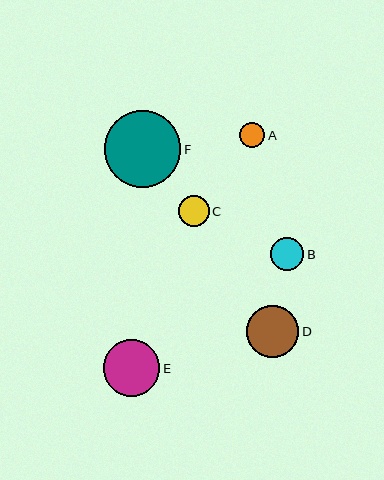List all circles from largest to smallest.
From largest to smallest: F, E, D, B, C, A.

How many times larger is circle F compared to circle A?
Circle F is approximately 3.0 times the size of circle A.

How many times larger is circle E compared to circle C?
Circle E is approximately 1.9 times the size of circle C.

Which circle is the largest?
Circle F is the largest with a size of approximately 77 pixels.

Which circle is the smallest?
Circle A is the smallest with a size of approximately 26 pixels.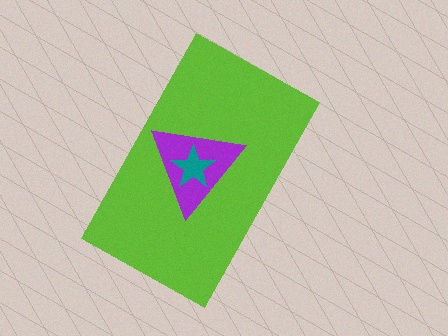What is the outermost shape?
The lime rectangle.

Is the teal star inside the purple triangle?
Yes.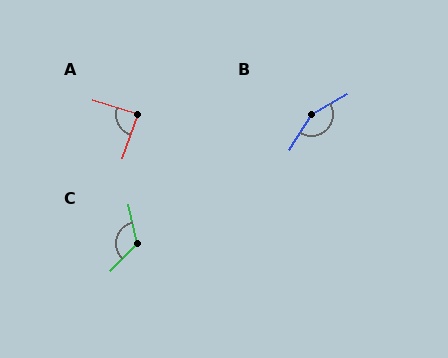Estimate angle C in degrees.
Approximately 124 degrees.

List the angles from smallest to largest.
A (88°), C (124°), B (151°).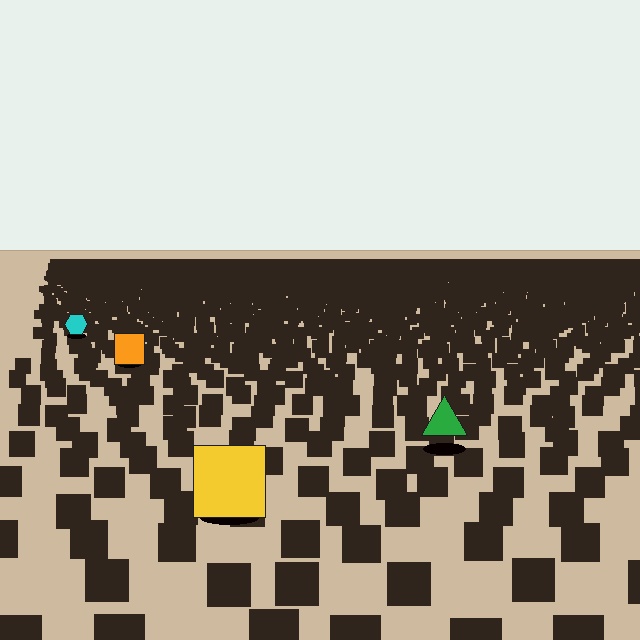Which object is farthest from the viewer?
The cyan hexagon is farthest from the viewer. It appears smaller and the ground texture around it is denser.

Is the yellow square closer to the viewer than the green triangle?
Yes. The yellow square is closer — you can tell from the texture gradient: the ground texture is coarser near it.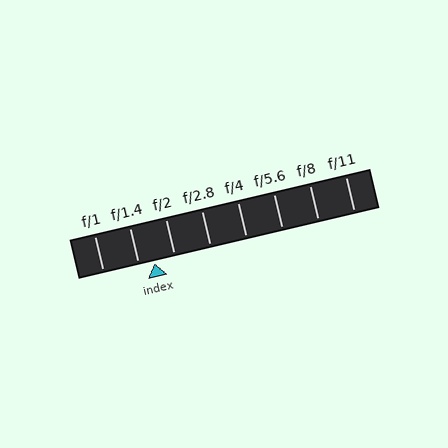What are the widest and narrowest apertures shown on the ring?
The widest aperture shown is f/1 and the narrowest is f/11.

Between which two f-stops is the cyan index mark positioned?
The index mark is between f/1.4 and f/2.